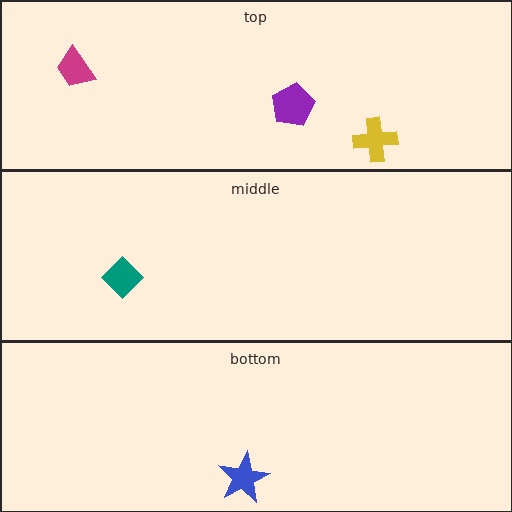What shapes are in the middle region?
The teal diamond.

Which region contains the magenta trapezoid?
The top region.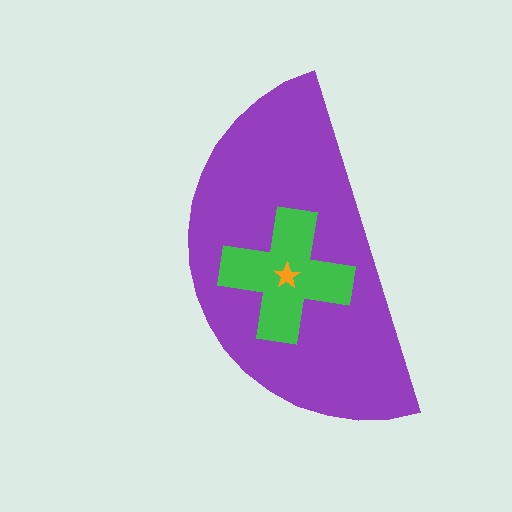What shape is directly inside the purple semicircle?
The green cross.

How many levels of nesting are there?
3.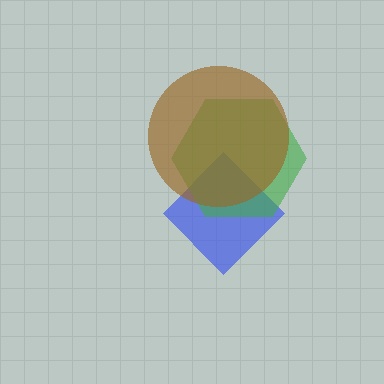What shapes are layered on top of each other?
The layered shapes are: a blue diamond, a green hexagon, a brown circle.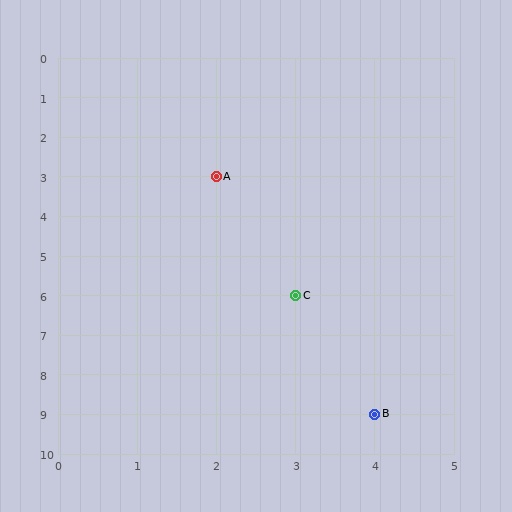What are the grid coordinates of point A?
Point A is at grid coordinates (2, 3).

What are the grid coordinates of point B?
Point B is at grid coordinates (4, 9).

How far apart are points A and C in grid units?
Points A and C are 1 column and 3 rows apart (about 3.2 grid units diagonally).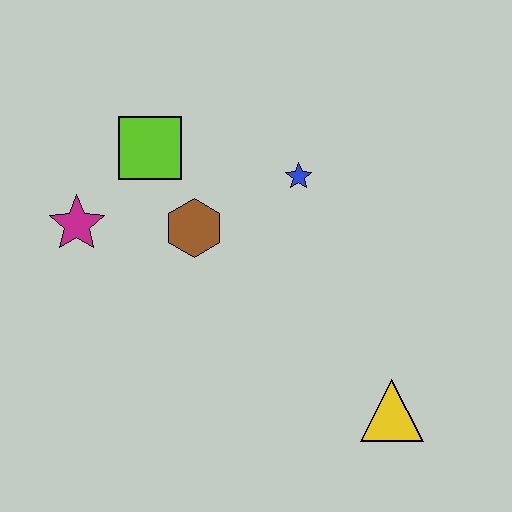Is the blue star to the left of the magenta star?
No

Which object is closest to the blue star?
The brown hexagon is closest to the blue star.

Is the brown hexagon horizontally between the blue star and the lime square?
Yes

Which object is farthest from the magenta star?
The yellow triangle is farthest from the magenta star.